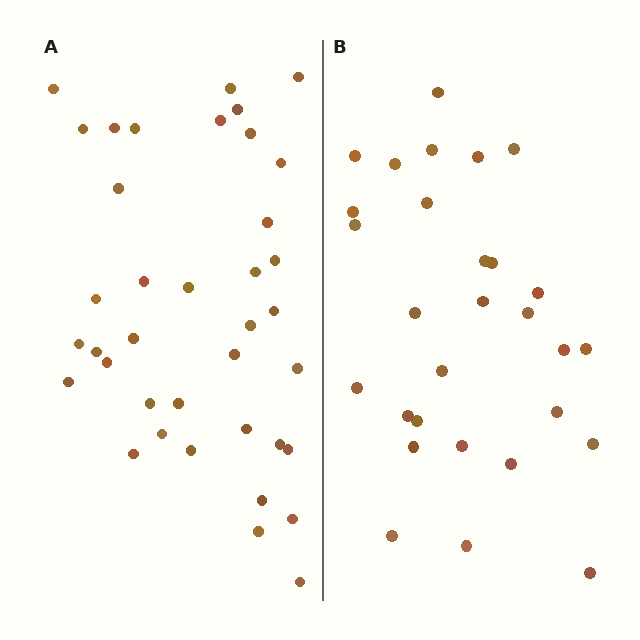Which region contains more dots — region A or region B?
Region A (the left region) has more dots.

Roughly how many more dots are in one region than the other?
Region A has roughly 8 or so more dots than region B.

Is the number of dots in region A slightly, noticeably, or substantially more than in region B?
Region A has noticeably more, but not dramatically so. The ratio is roughly 1.3 to 1.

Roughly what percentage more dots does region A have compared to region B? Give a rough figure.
About 30% more.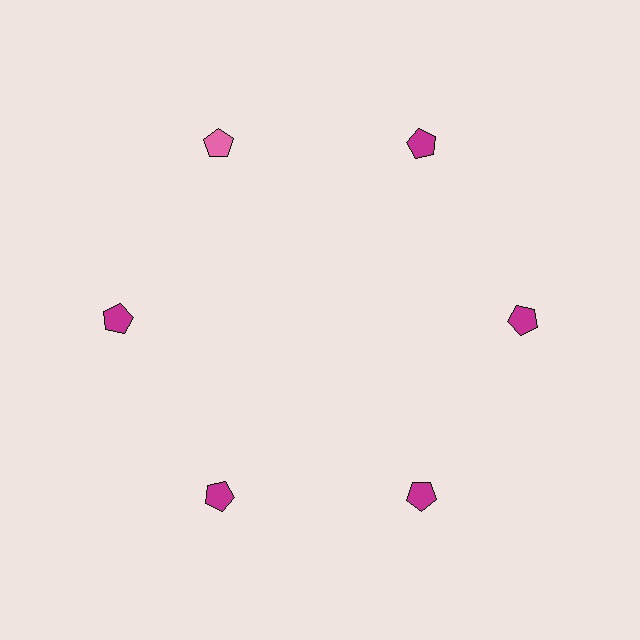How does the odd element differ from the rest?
It has a different color: pink instead of magenta.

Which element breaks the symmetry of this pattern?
The pink pentagon at roughly the 11 o'clock position breaks the symmetry. All other shapes are magenta pentagons.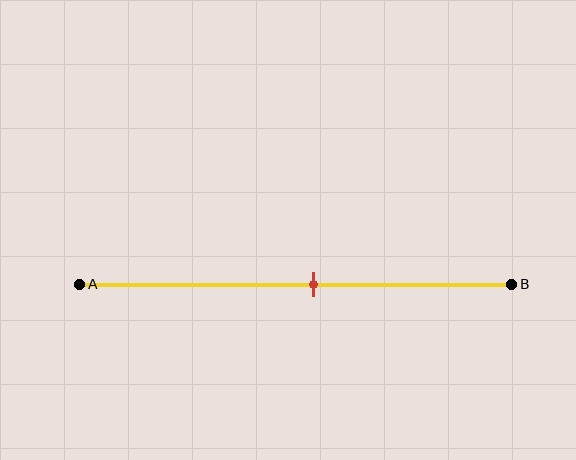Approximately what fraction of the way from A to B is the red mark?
The red mark is approximately 55% of the way from A to B.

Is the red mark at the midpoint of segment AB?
No, the mark is at about 55% from A, not at the 50% midpoint.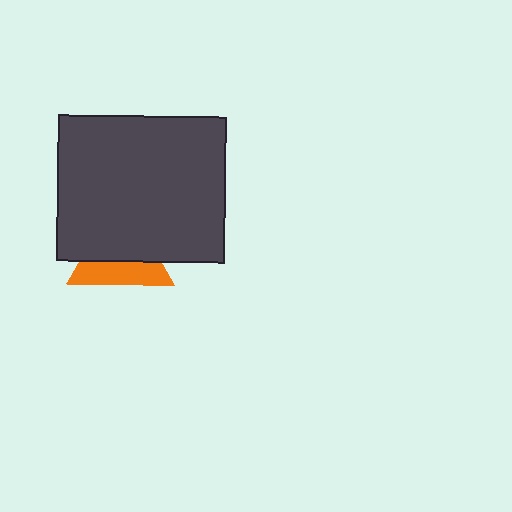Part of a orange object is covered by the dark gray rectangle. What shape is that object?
It is a triangle.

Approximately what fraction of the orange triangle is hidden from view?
Roughly 56% of the orange triangle is hidden behind the dark gray rectangle.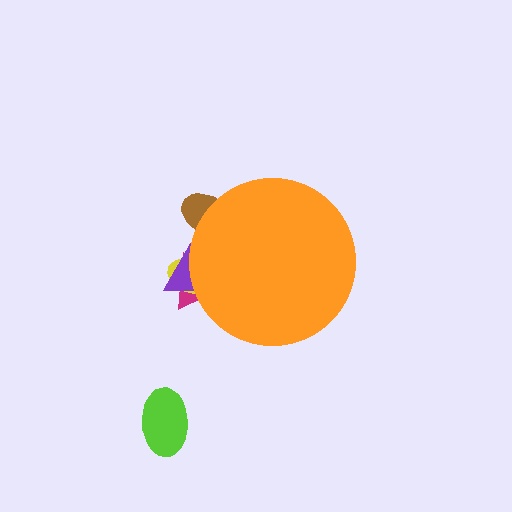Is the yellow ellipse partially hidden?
Yes, the yellow ellipse is partially hidden behind the orange circle.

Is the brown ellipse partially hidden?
Yes, the brown ellipse is partially hidden behind the orange circle.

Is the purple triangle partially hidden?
Yes, the purple triangle is partially hidden behind the orange circle.